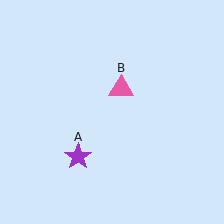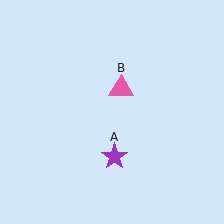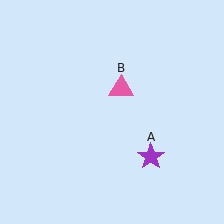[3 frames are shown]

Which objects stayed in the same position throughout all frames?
Pink triangle (object B) remained stationary.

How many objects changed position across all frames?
1 object changed position: purple star (object A).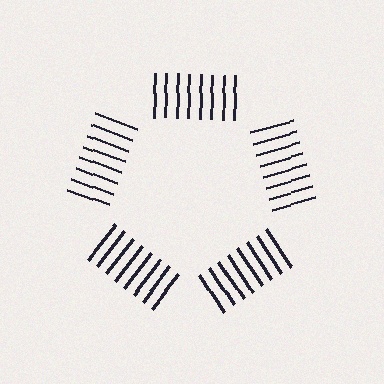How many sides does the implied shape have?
5 sides — the line-ends trace a pentagon.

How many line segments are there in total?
40 — 8 along each of the 5 edges.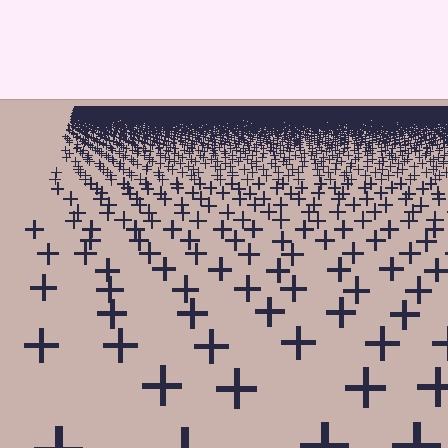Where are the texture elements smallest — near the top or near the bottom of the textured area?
Near the top.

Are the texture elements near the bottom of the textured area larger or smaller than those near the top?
Larger. Near the bottom, elements are closer to the viewer and appear at a bigger on-screen size.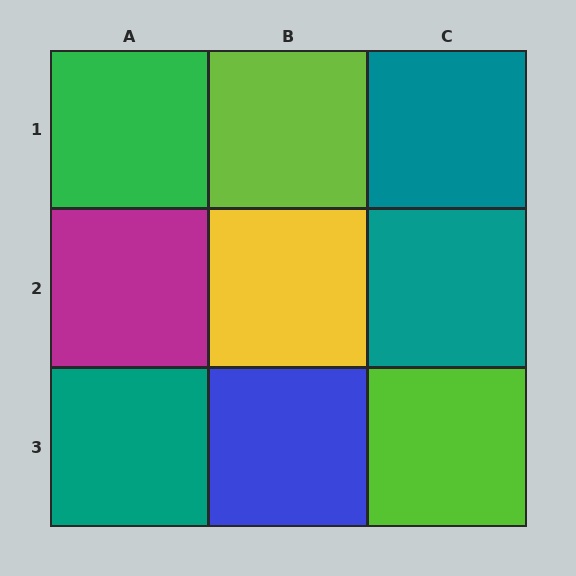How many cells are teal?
3 cells are teal.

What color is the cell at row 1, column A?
Green.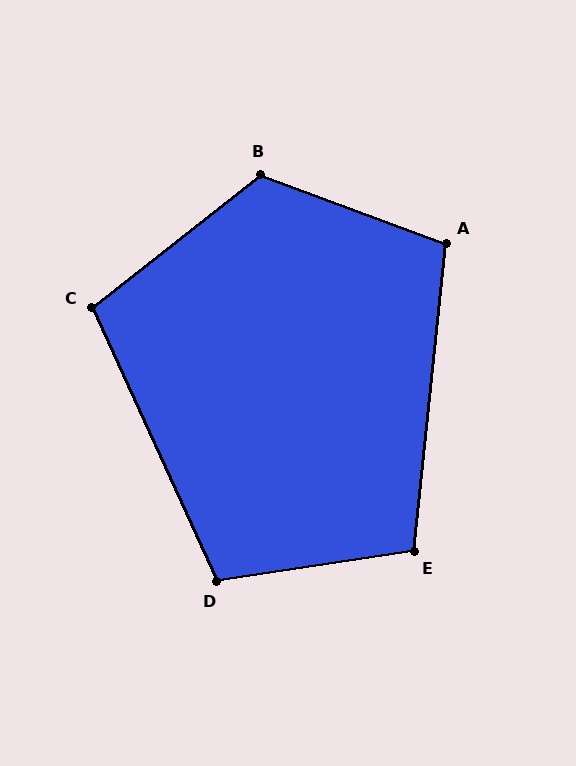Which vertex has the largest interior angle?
B, at approximately 121 degrees.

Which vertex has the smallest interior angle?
C, at approximately 104 degrees.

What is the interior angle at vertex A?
Approximately 105 degrees (obtuse).